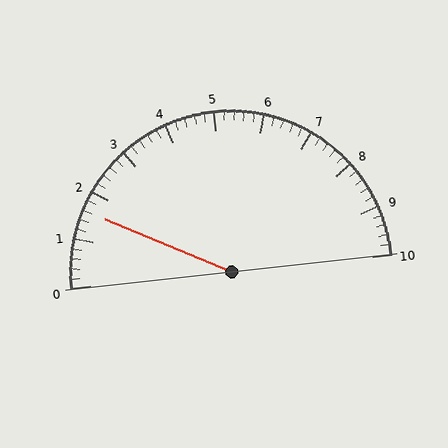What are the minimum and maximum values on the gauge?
The gauge ranges from 0 to 10.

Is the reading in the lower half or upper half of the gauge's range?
The reading is in the lower half of the range (0 to 10).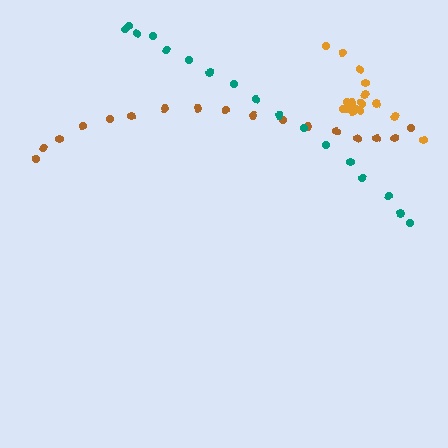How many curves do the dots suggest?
There are 3 distinct paths.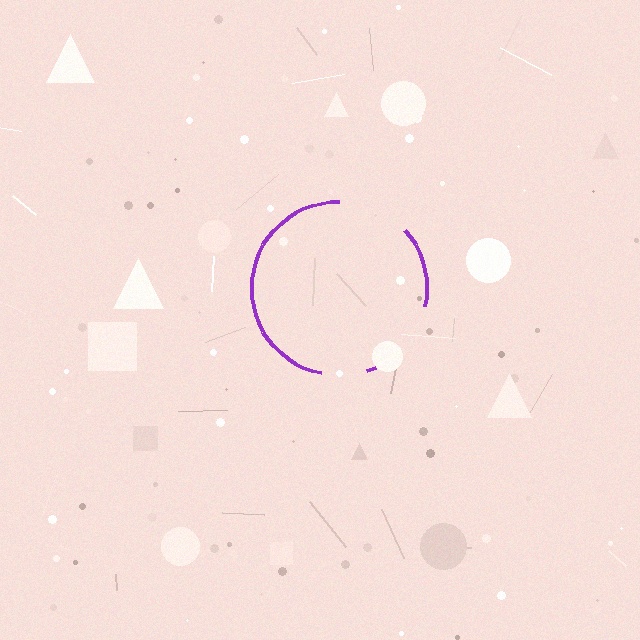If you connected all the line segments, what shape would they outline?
They would outline a circle.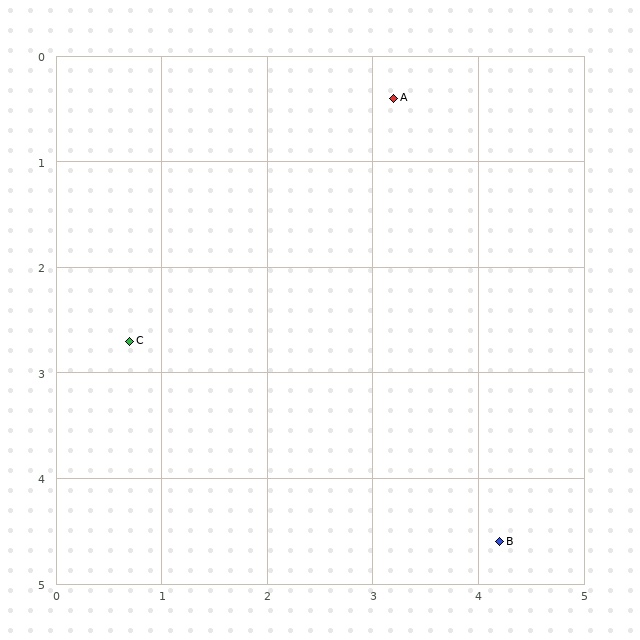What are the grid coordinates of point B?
Point B is at approximately (4.2, 4.6).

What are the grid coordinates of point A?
Point A is at approximately (3.2, 0.4).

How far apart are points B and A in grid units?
Points B and A are about 4.3 grid units apart.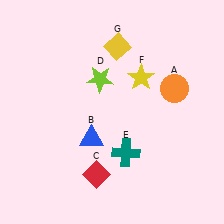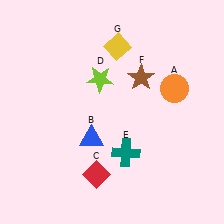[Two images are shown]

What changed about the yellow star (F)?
In Image 1, F is yellow. In Image 2, it changed to brown.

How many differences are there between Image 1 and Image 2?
There is 1 difference between the two images.